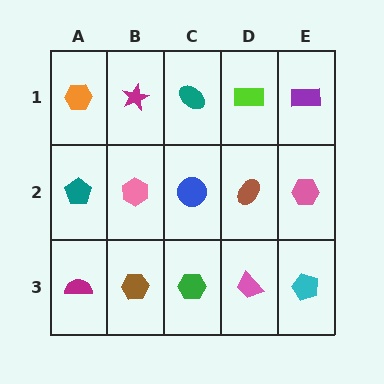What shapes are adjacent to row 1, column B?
A pink hexagon (row 2, column B), an orange hexagon (row 1, column A), a teal ellipse (row 1, column C).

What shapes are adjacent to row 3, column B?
A pink hexagon (row 2, column B), a magenta semicircle (row 3, column A), a green hexagon (row 3, column C).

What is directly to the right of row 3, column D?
A cyan pentagon.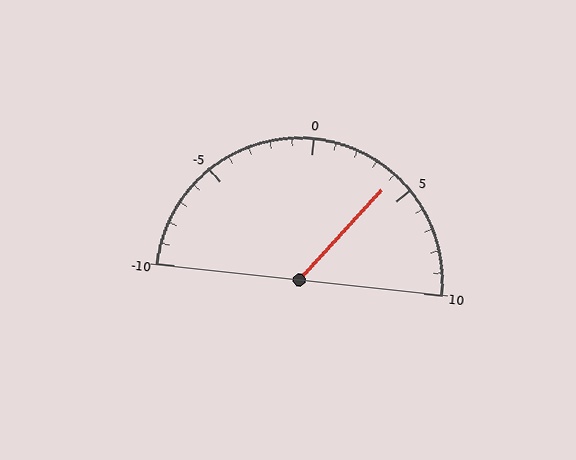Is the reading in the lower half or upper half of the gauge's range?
The reading is in the upper half of the range (-10 to 10).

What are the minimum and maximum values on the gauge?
The gauge ranges from -10 to 10.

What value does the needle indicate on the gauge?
The needle indicates approximately 4.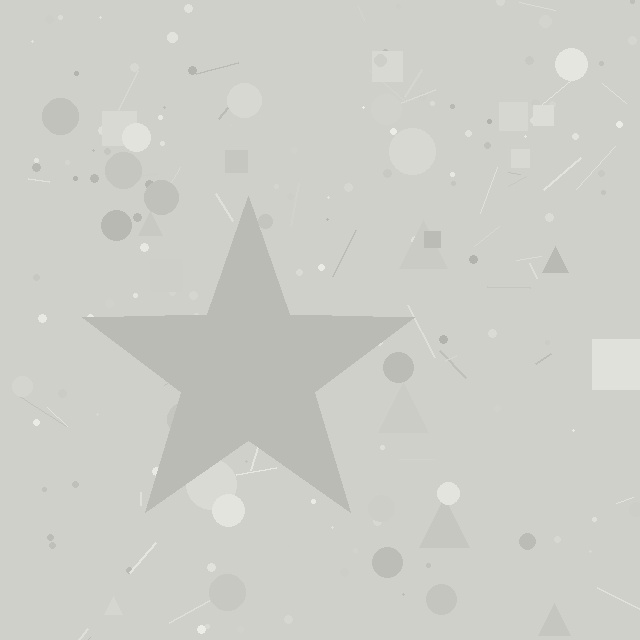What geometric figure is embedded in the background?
A star is embedded in the background.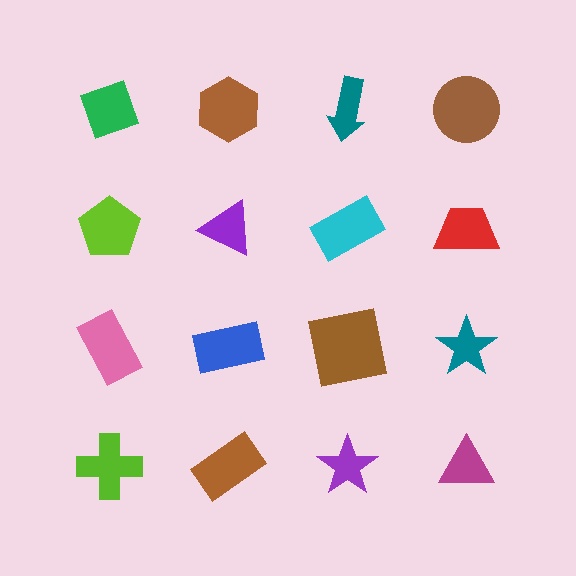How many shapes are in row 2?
4 shapes.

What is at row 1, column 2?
A brown hexagon.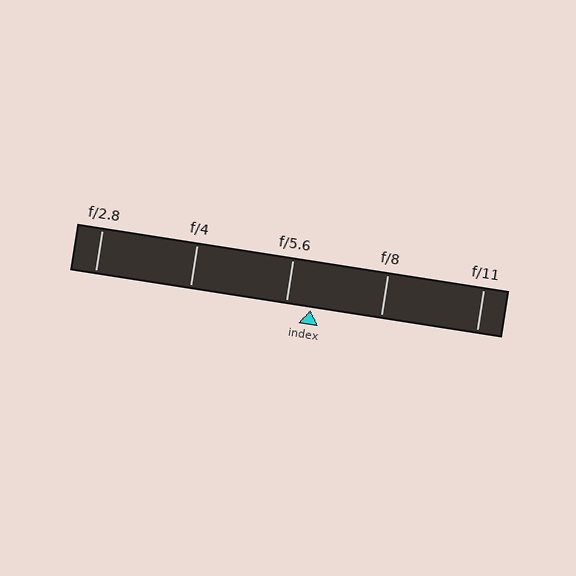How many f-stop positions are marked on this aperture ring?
There are 5 f-stop positions marked.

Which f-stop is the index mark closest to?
The index mark is closest to f/5.6.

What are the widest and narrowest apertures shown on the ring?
The widest aperture shown is f/2.8 and the narrowest is f/11.